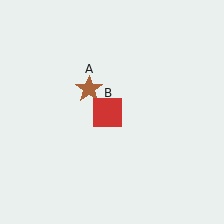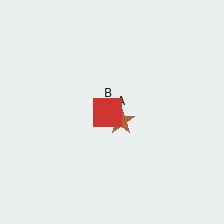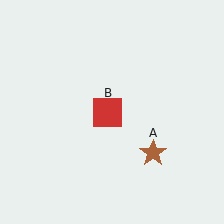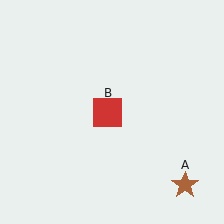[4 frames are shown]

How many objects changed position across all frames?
1 object changed position: brown star (object A).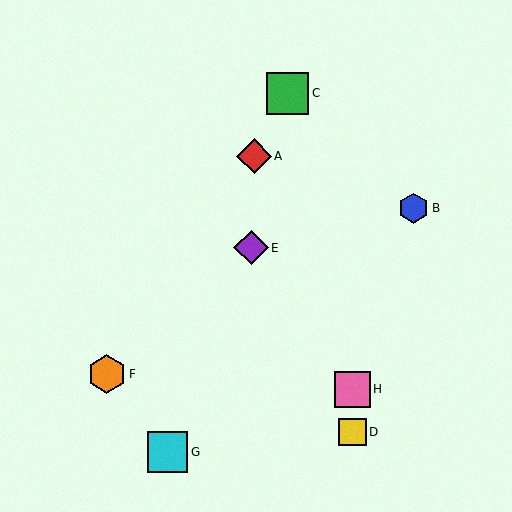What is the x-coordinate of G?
Object G is at x≈168.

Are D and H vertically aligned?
Yes, both are at x≈353.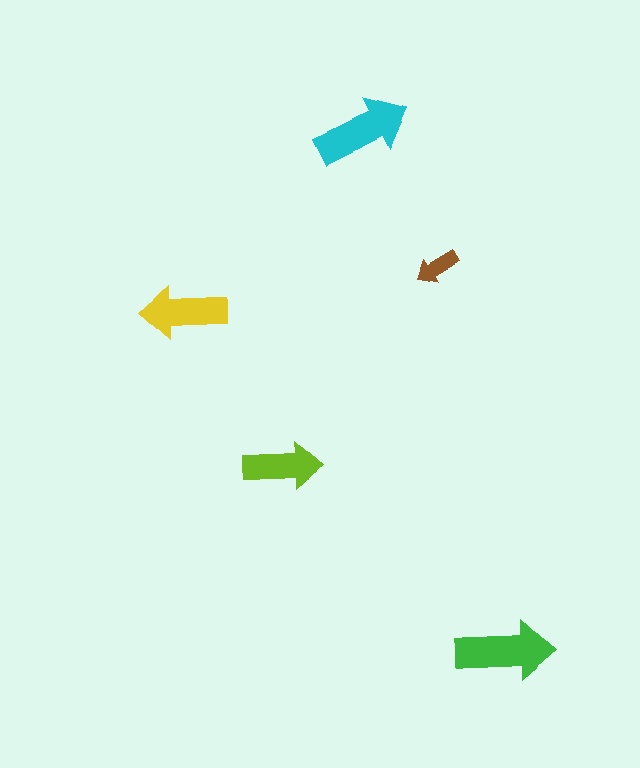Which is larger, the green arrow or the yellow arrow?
The green one.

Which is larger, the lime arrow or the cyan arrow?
The cyan one.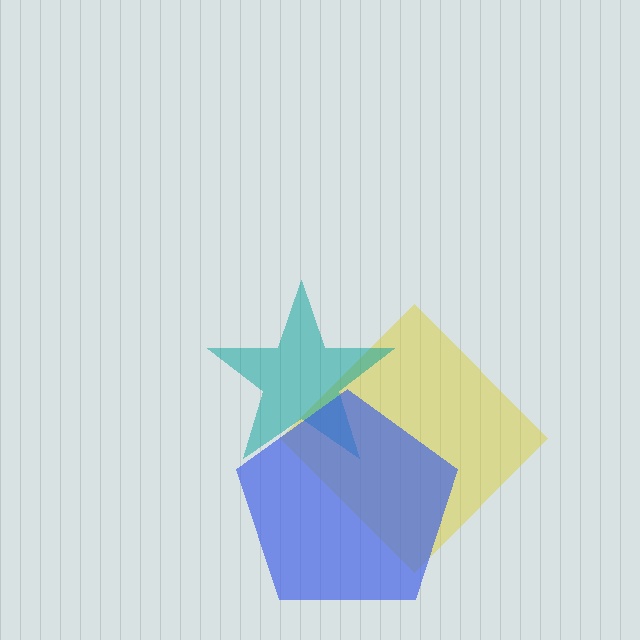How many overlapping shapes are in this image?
There are 3 overlapping shapes in the image.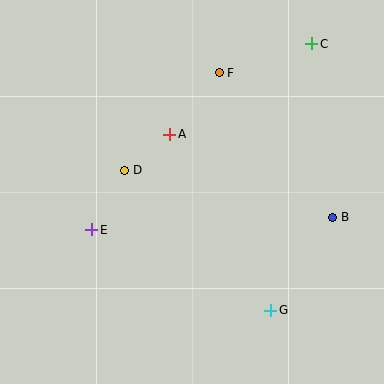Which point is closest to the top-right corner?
Point C is closest to the top-right corner.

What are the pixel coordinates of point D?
Point D is at (125, 170).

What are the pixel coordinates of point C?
Point C is at (312, 44).